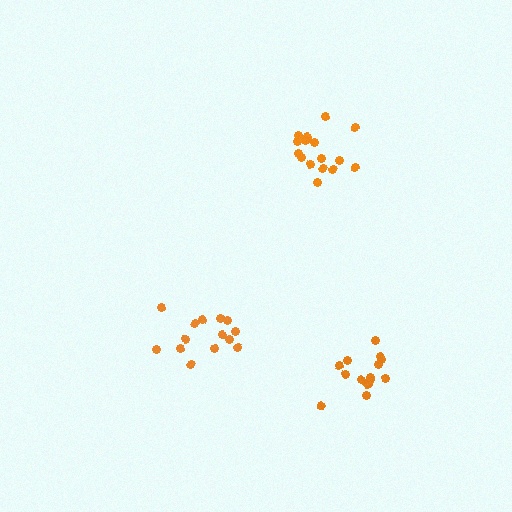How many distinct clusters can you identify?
There are 3 distinct clusters.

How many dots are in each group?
Group 1: 14 dots, Group 2: 16 dots, Group 3: 14 dots (44 total).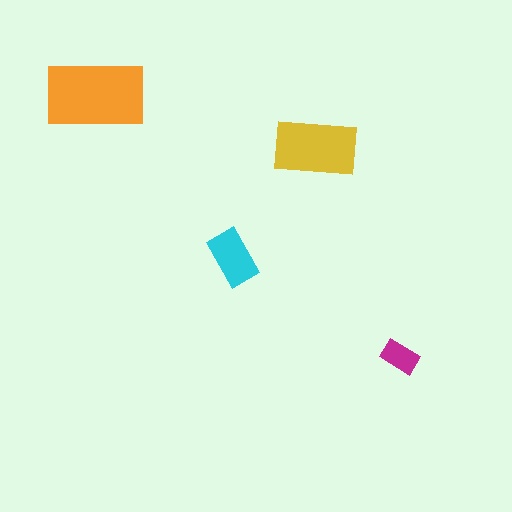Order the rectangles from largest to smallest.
the orange one, the yellow one, the cyan one, the magenta one.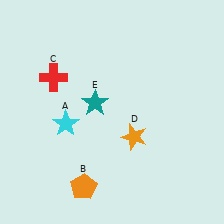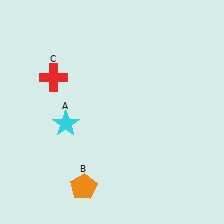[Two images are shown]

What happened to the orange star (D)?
The orange star (D) was removed in Image 2. It was in the bottom-right area of Image 1.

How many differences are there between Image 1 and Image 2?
There are 2 differences between the two images.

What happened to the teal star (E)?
The teal star (E) was removed in Image 2. It was in the top-left area of Image 1.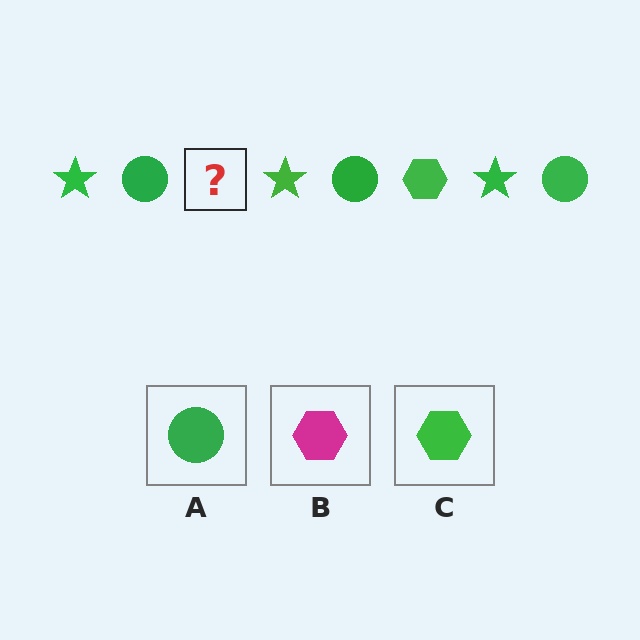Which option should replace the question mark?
Option C.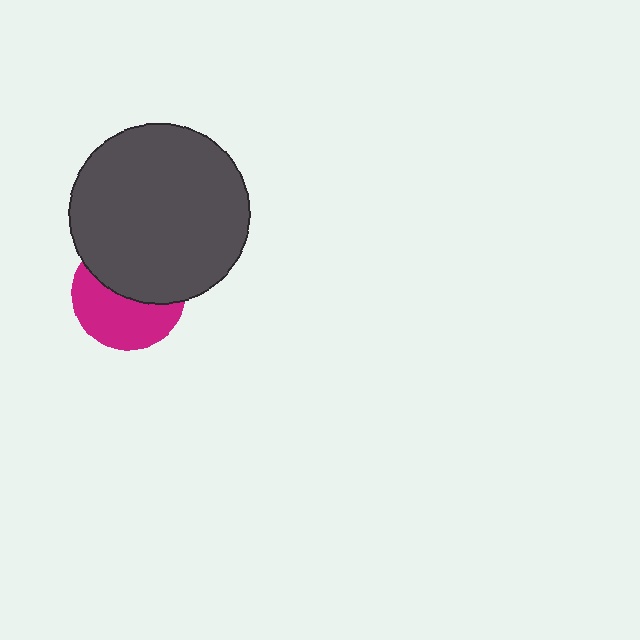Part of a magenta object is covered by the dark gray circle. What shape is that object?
It is a circle.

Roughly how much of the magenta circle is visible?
About half of it is visible (roughly 51%).